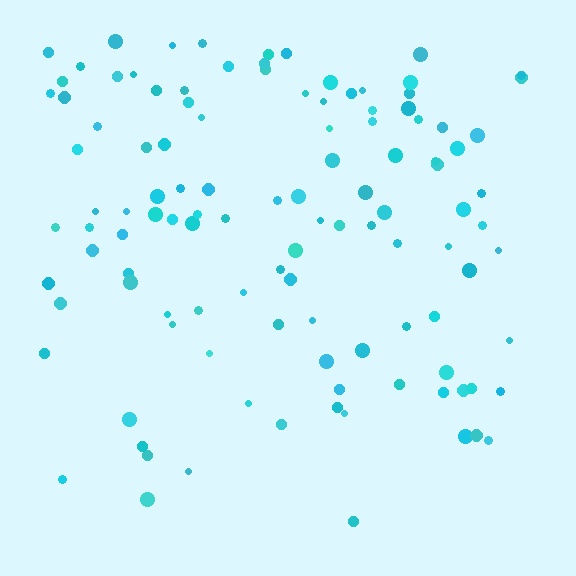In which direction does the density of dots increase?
From bottom to top, with the top side densest.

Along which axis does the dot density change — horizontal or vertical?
Vertical.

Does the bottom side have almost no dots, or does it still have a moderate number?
Still a moderate number, just noticeably fewer than the top.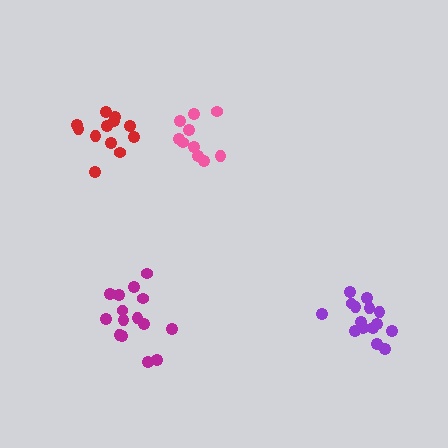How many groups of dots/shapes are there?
There are 4 groups.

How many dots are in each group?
Group 1: 15 dots, Group 2: 15 dots, Group 3: 12 dots, Group 4: 10 dots (52 total).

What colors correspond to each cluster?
The clusters are colored: magenta, purple, red, pink.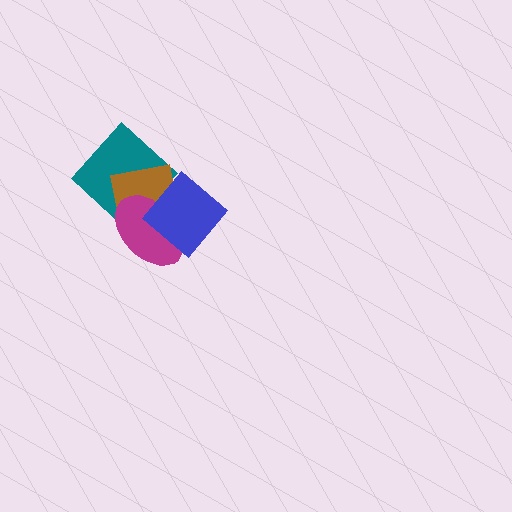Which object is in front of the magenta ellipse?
The blue diamond is in front of the magenta ellipse.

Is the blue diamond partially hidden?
No, no other shape covers it.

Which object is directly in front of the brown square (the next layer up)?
The magenta ellipse is directly in front of the brown square.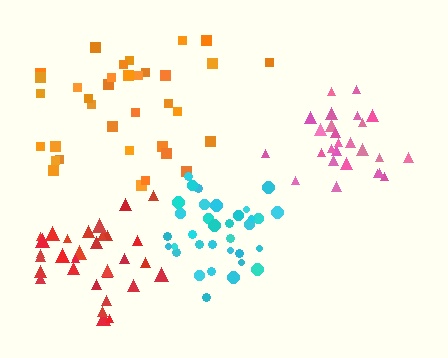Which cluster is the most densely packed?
Cyan.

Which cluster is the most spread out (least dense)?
Orange.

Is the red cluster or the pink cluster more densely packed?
Pink.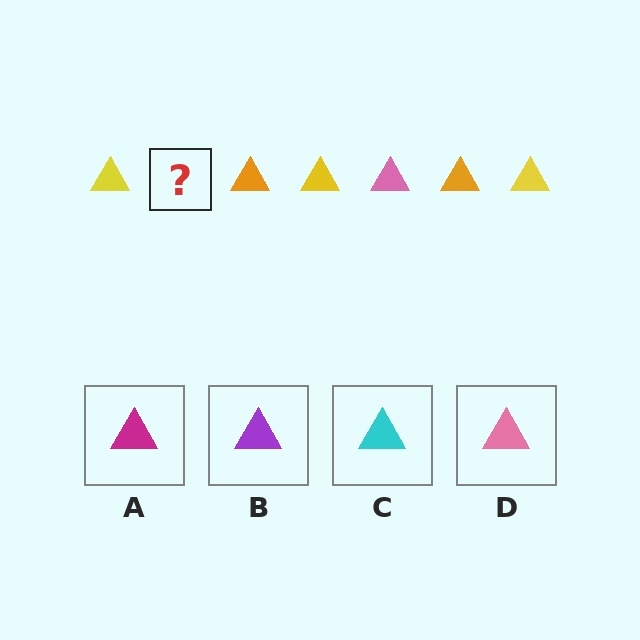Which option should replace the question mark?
Option D.